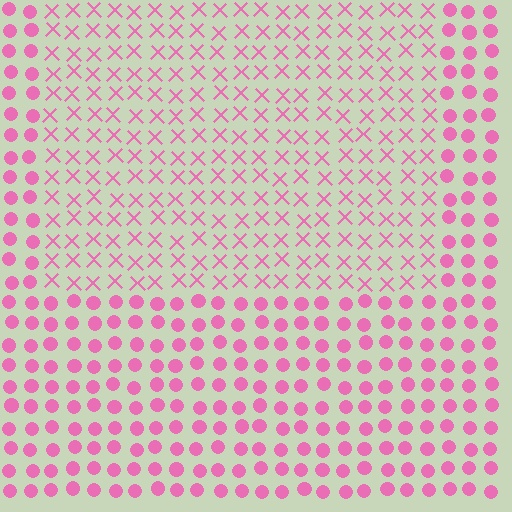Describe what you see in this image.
The image is filled with small pink elements arranged in a uniform grid. A rectangle-shaped region contains X marks, while the surrounding area contains circles. The boundary is defined purely by the change in element shape.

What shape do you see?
I see a rectangle.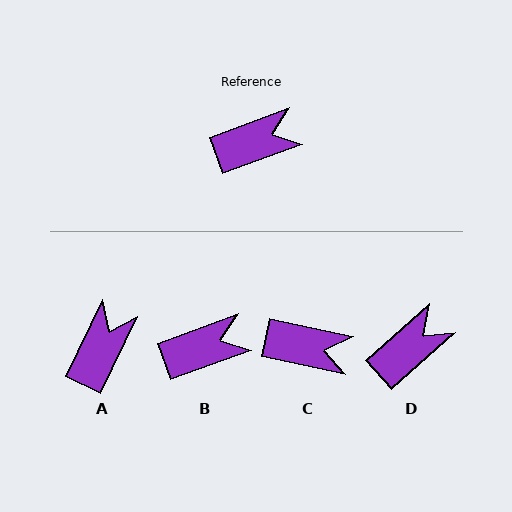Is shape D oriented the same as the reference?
No, it is off by about 22 degrees.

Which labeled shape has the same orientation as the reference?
B.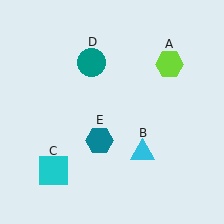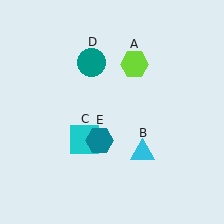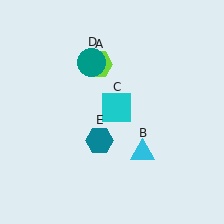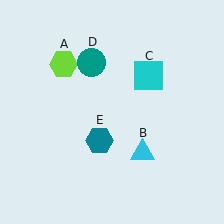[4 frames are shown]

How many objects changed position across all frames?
2 objects changed position: lime hexagon (object A), cyan square (object C).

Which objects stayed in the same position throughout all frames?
Cyan triangle (object B) and teal circle (object D) and teal hexagon (object E) remained stationary.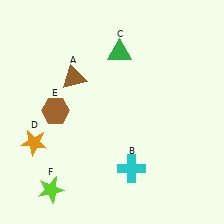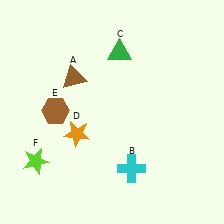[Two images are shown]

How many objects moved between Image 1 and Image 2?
2 objects moved between the two images.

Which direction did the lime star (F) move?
The lime star (F) moved up.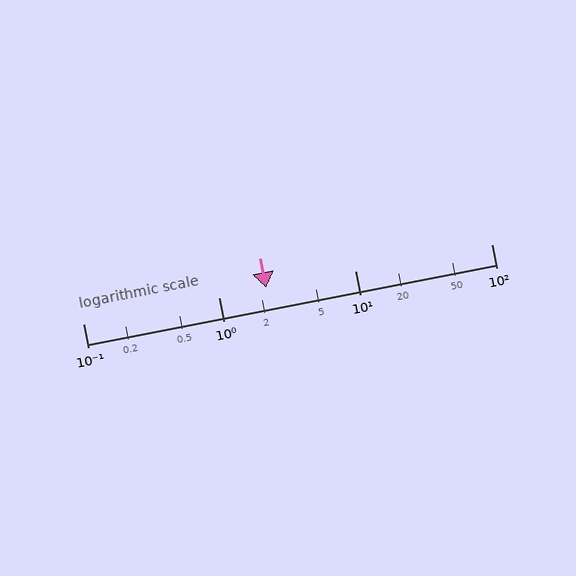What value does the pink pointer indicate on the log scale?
The pointer indicates approximately 2.2.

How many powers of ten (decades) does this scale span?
The scale spans 3 decades, from 0.1 to 100.